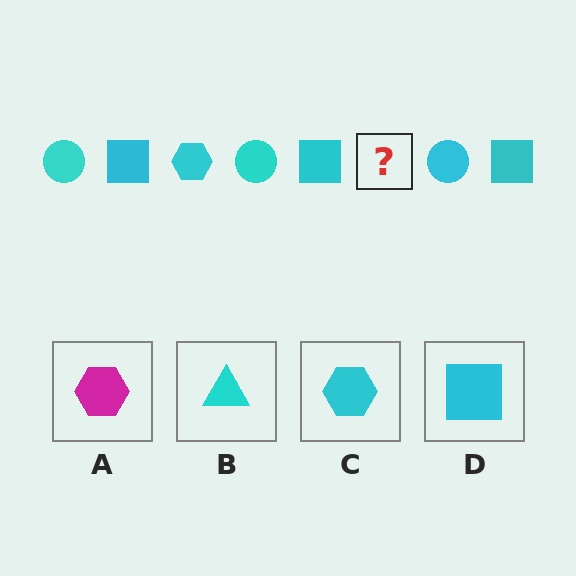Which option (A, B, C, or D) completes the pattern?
C.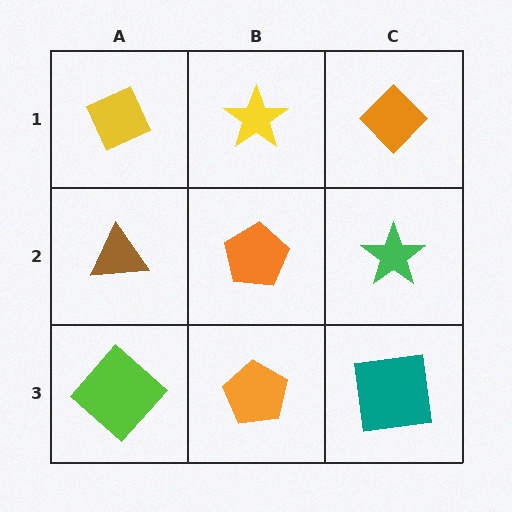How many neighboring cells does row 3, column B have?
3.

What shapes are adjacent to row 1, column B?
An orange pentagon (row 2, column B), a yellow diamond (row 1, column A), an orange diamond (row 1, column C).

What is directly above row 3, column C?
A green star.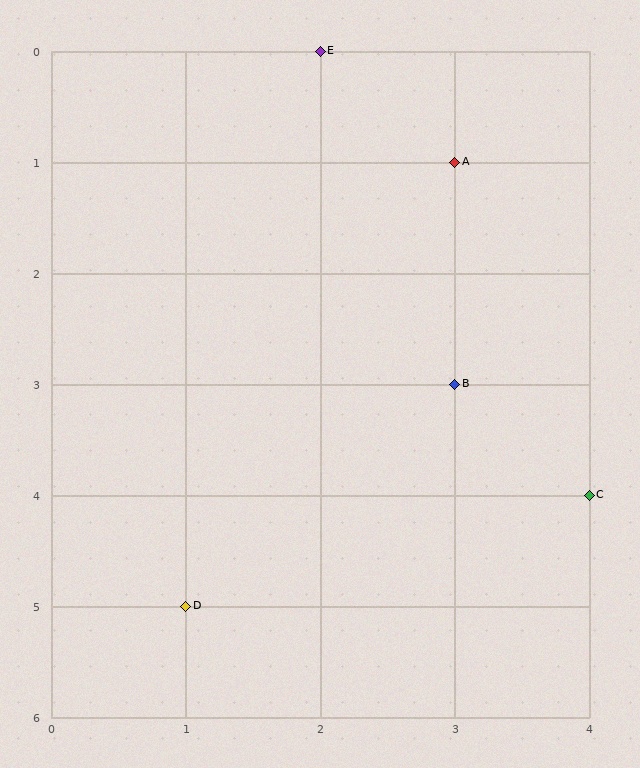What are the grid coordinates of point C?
Point C is at grid coordinates (4, 4).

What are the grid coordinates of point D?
Point D is at grid coordinates (1, 5).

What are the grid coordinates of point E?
Point E is at grid coordinates (2, 0).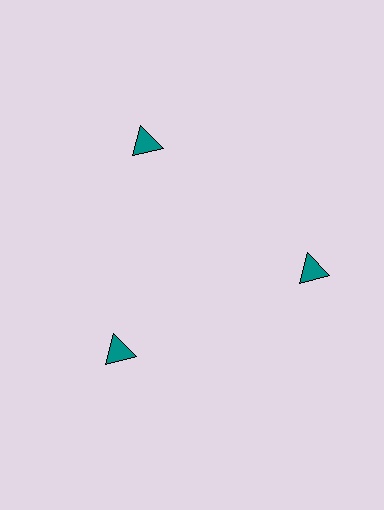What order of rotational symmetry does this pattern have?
This pattern has 3-fold rotational symmetry.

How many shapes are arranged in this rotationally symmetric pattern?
There are 3 shapes, arranged in 3 groups of 1.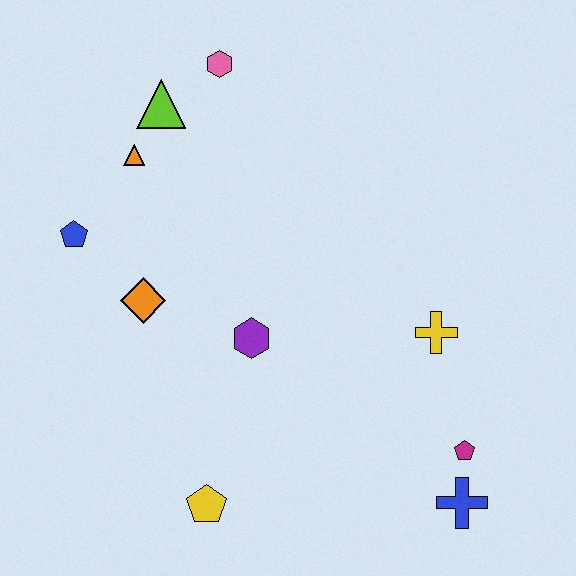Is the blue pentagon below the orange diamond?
No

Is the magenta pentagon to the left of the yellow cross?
No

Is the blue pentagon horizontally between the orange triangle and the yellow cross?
No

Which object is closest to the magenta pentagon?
The blue cross is closest to the magenta pentagon.